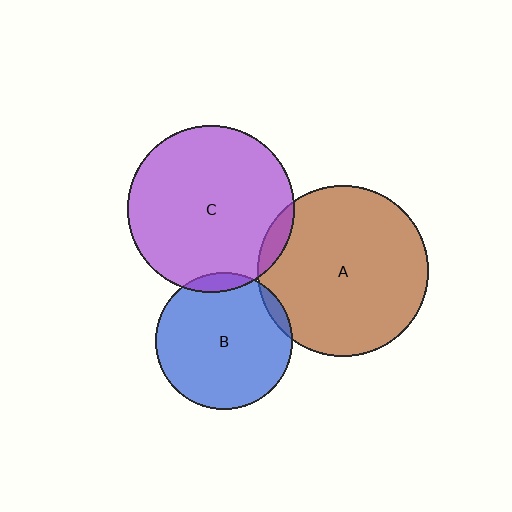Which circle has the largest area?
Circle A (brown).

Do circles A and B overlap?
Yes.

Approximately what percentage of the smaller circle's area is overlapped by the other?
Approximately 5%.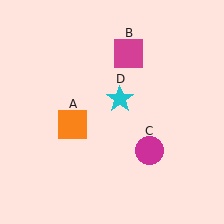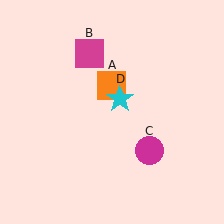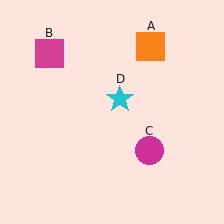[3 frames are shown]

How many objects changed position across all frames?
2 objects changed position: orange square (object A), magenta square (object B).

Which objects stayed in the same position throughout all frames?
Magenta circle (object C) and cyan star (object D) remained stationary.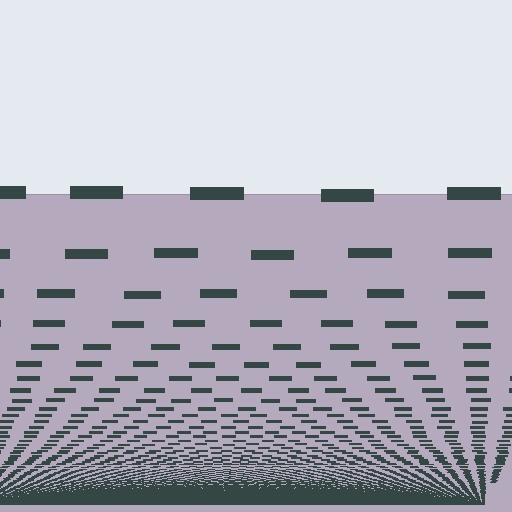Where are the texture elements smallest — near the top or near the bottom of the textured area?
Near the bottom.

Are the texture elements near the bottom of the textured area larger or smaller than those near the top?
Smaller. The gradient is inverted — elements near the bottom are smaller and denser.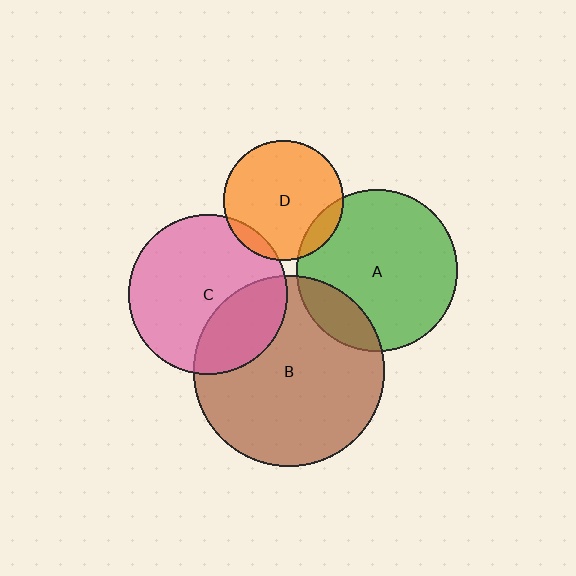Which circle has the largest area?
Circle B (brown).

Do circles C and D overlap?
Yes.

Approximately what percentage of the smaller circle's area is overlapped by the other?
Approximately 10%.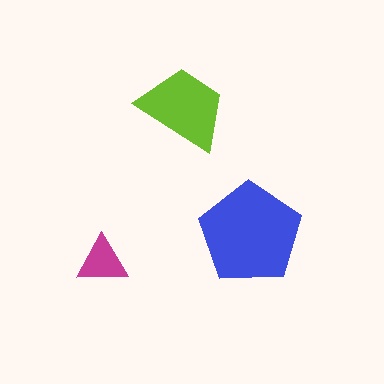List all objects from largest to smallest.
The blue pentagon, the lime trapezoid, the magenta triangle.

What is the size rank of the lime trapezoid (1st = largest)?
2nd.